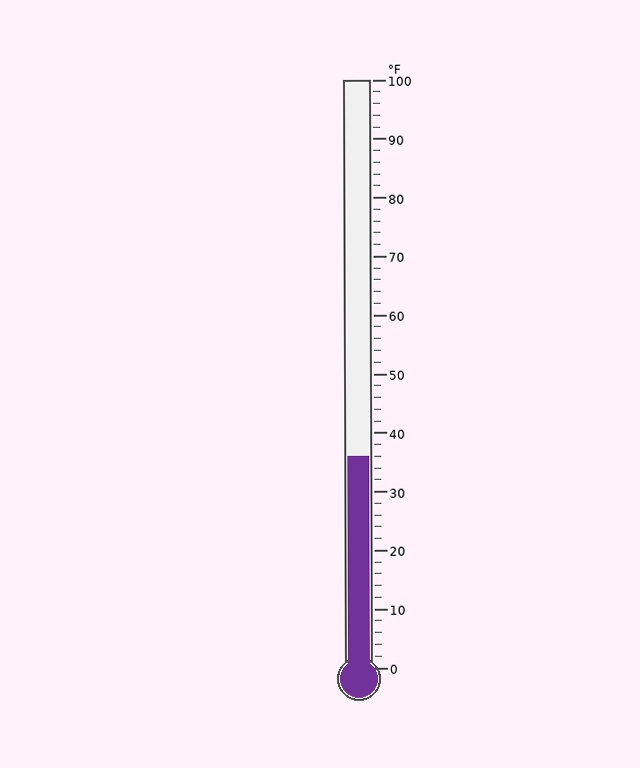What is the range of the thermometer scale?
The thermometer scale ranges from 0°F to 100°F.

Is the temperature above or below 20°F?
The temperature is above 20°F.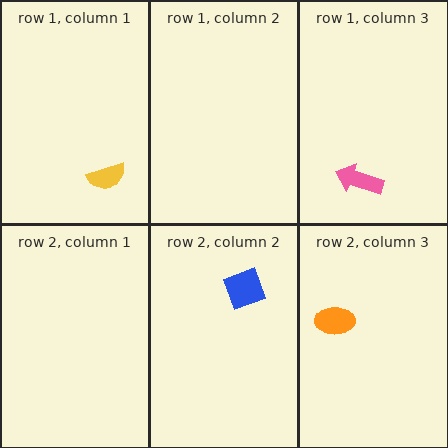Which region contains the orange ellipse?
The row 2, column 3 region.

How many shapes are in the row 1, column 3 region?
1.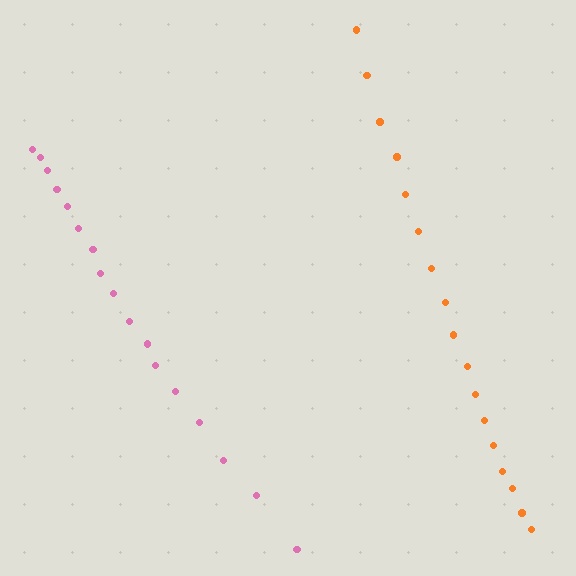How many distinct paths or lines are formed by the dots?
There are 2 distinct paths.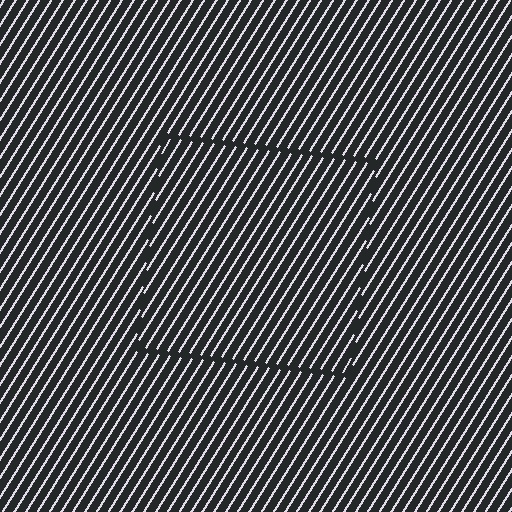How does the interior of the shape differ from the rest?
The interior of the shape contains the same grating, shifted by half a period — the contour is defined by the phase discontinuity where line-ends from the inner and outer gratings abut.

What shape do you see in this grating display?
An illusory square. The interior of the shape contains the same grating, shifted by half a period — the contour is defined by the phase discontinuity where line-ends from the inner and outer gratings abut.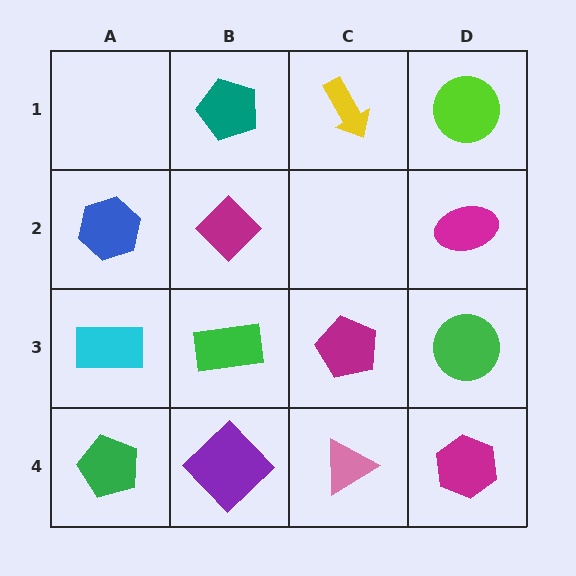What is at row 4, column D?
A magenta hexagon.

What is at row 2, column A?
A blue hexagon.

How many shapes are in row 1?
3 shapes.